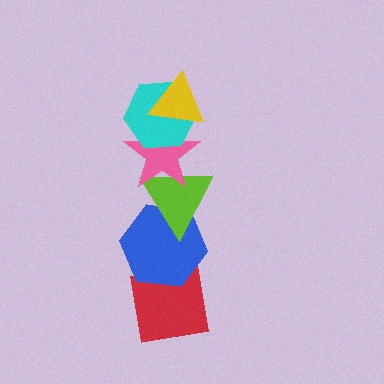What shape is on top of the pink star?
The cyan hexagon is on top of the pink star.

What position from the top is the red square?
The red square is 6th from the top.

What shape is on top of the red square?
The blue hexagon is on top of the red square.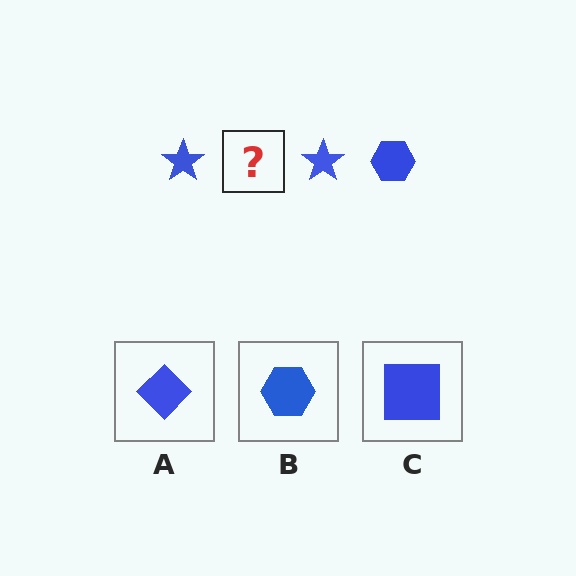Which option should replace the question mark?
Option B.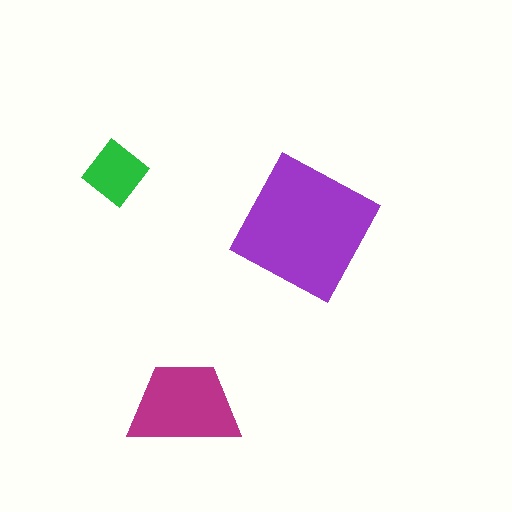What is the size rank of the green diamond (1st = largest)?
3rd.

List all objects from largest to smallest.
The purple square, the magenta trapezoid, the green diamond.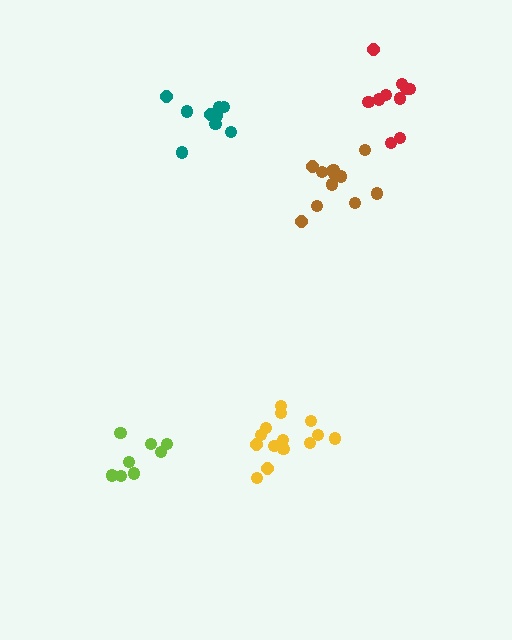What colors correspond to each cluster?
The clusters are colored: brown, lime, teal, yellow, red.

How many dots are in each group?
Group 1: 12 dots, Group 2: 8 dots, Group 3: 9 dots, Group 4: 14 dots, Group 5: 10 dots (53 total).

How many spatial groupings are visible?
There are 5 spatial groupings.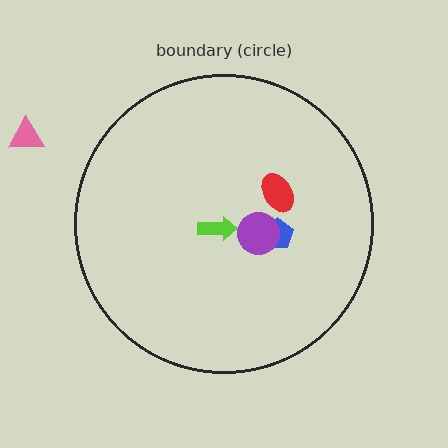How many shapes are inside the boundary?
4 inside, 1 outside.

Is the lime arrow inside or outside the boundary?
Inside.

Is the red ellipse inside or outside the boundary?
Inside.